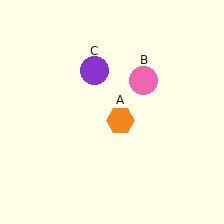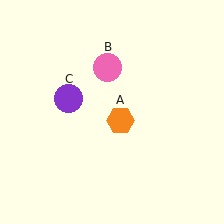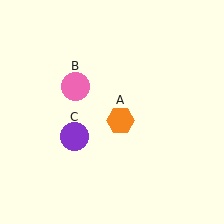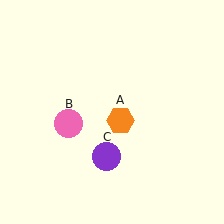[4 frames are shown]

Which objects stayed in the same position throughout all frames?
Orange hexagon (object A) remained stationary.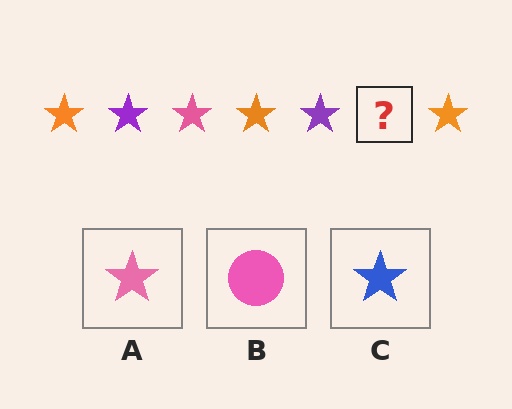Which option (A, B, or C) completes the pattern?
A.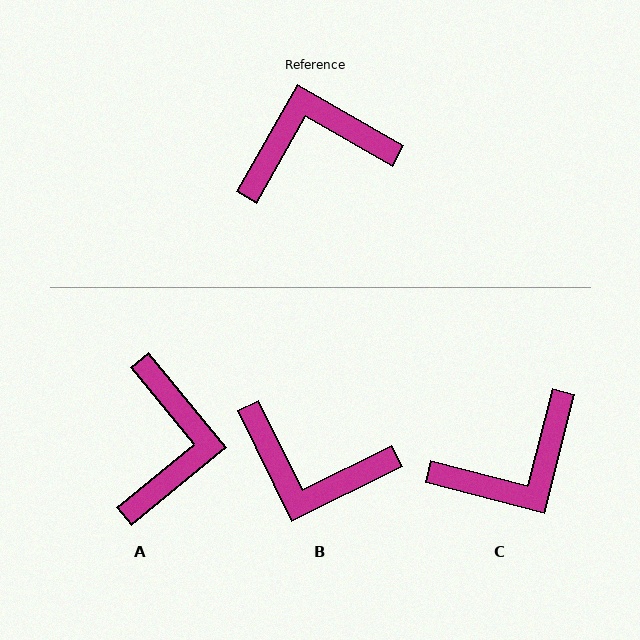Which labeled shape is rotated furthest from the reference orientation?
C, about 165 degrees away.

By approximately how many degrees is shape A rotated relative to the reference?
Approximately 111 degrees clockwise.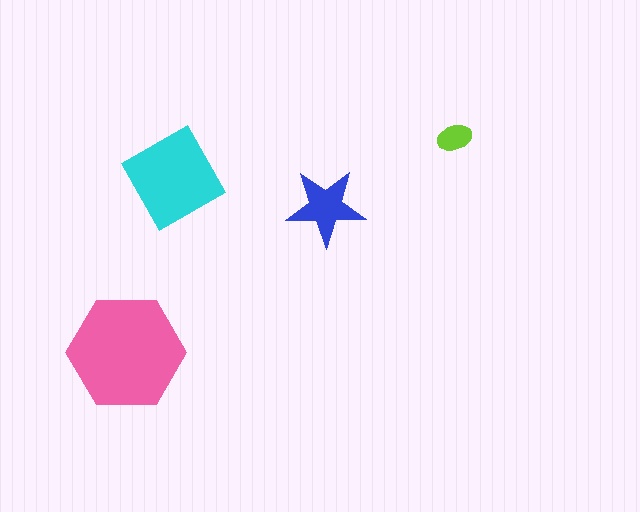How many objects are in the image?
There are 4 objects in the image.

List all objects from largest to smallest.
The pink hexagon, the cyan diamond, the blue star, the lime ellipse.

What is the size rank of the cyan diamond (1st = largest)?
2nd.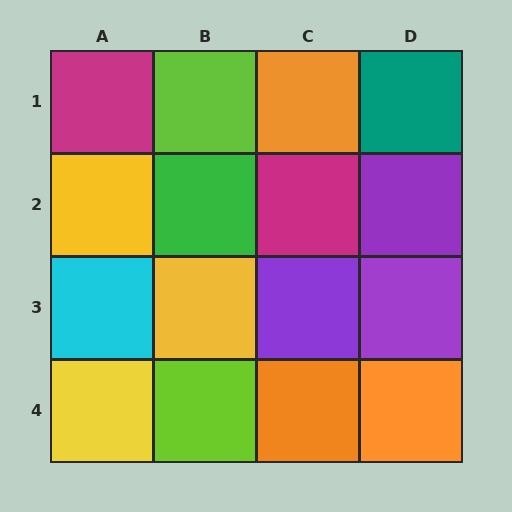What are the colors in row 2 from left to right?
Yellow, green, magenta, purple.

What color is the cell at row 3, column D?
Purple.